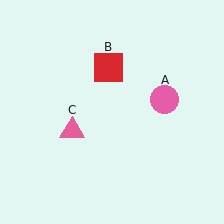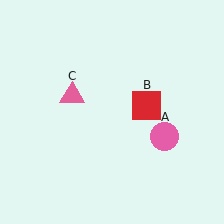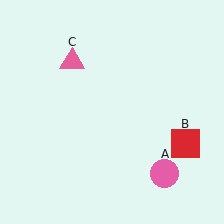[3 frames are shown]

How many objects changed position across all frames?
3 objects changed position: pink circle (object A), red square (object B), pink triangle (object C).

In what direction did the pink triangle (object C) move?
The pink triangle (object C) moved up.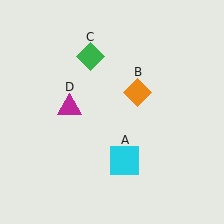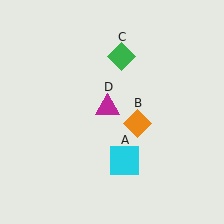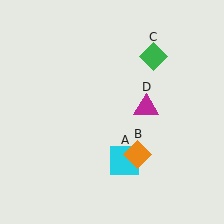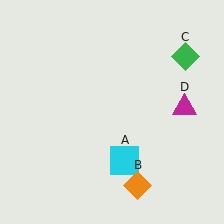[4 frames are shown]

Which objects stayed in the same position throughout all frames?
Cyan square (object A) remained stationary.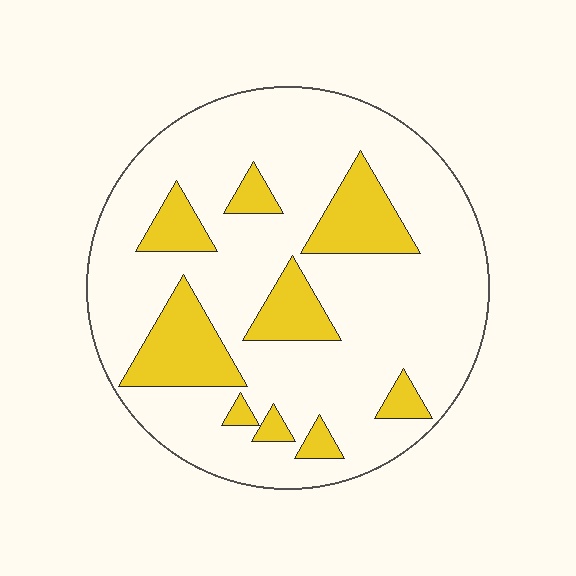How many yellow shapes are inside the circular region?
9.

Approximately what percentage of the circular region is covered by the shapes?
Approximately 20%.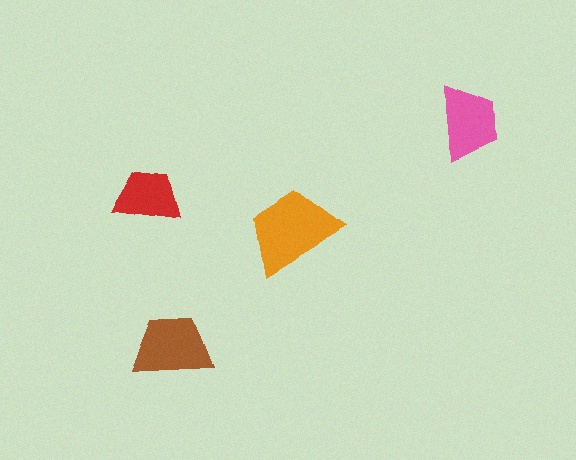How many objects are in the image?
There are 4 objects in the image.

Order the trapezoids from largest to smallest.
the orange one, the brown one, the pink one, the red one.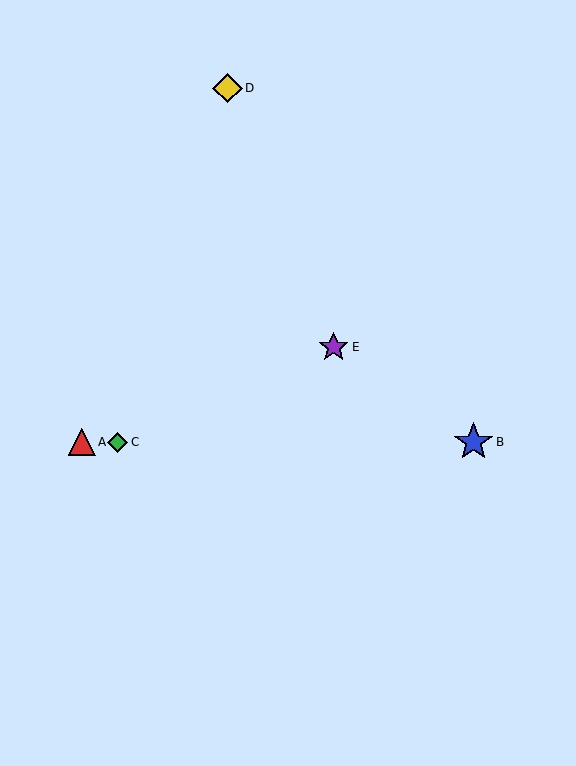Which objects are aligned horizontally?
Objects A, B, C are aligned horizontally.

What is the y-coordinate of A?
Object A is at y≈442.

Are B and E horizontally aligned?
No, B is at y≈442 and E is at y≈347.